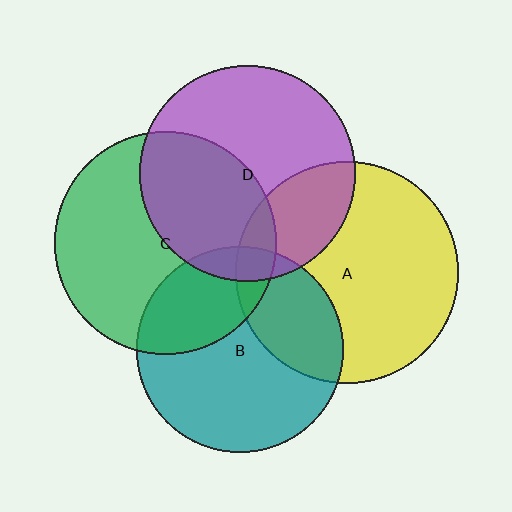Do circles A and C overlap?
Yes.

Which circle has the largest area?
Circle C (green).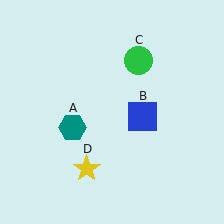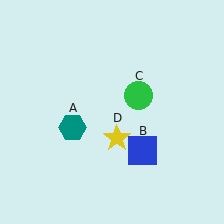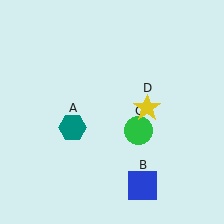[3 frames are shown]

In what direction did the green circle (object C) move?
The green circle (object C) moved down.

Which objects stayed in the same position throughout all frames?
Teal hexagon (object A) remained stationary.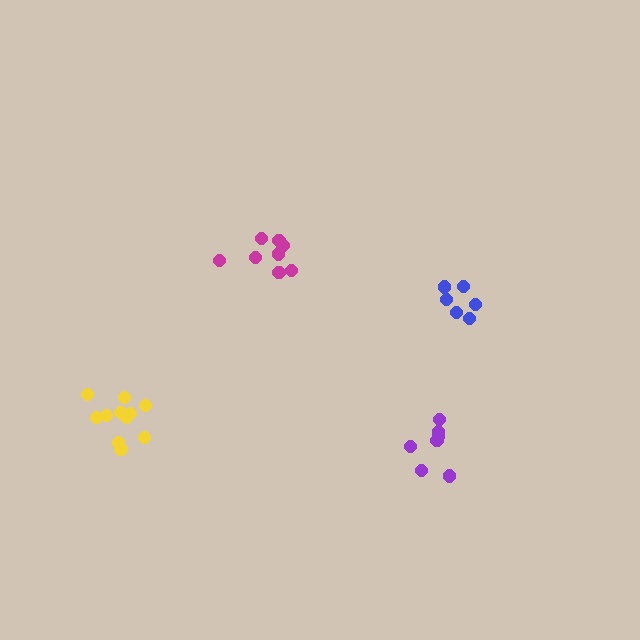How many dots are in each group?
Group 1: 11 dots, Group 2: 7 dots, Group 3: 6 dots, Group 4: 8 dots (32 total).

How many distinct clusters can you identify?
There are 4 distinct clusters.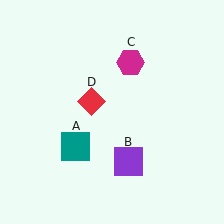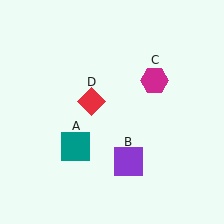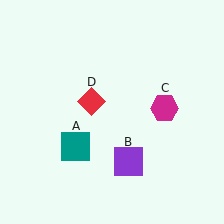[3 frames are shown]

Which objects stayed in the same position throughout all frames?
Teal square (object A) and purple square (object B) and red diamond (object D) remained stationary.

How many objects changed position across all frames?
1 object changed position: magenta hexagon (object C).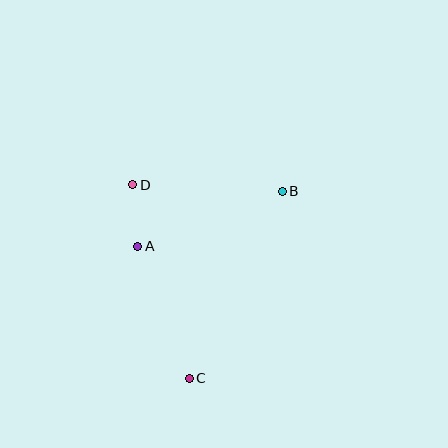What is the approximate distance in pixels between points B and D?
The distance between B and D is approximately 150 pixels.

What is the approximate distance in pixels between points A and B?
The distance between A and B is approximately 154 pixels.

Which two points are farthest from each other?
Points B and C are farthest from each other.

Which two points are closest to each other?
Points A and D are closest to each other.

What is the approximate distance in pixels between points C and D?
The distance between C and D is approximately 202 pixels.